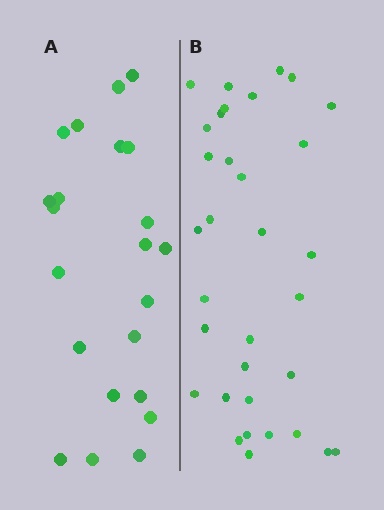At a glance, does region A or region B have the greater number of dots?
Region B (the right region) has more dots.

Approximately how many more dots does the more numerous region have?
Region B has roughly 12 or so more dots than region A.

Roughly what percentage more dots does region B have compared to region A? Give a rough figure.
About 50% more.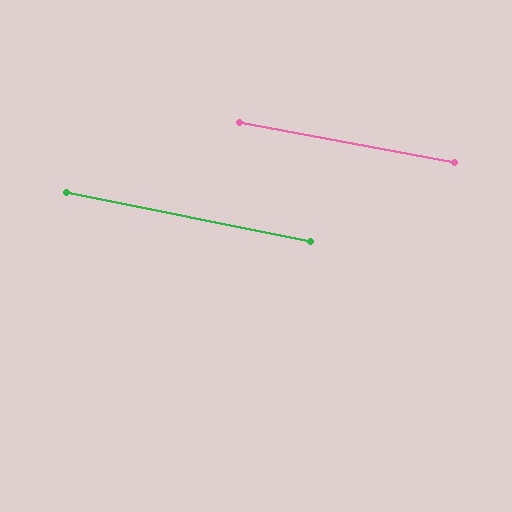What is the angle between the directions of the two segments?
Approximately 1 degree.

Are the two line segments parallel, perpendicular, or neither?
Parallel — their directions differ by only 0.9°.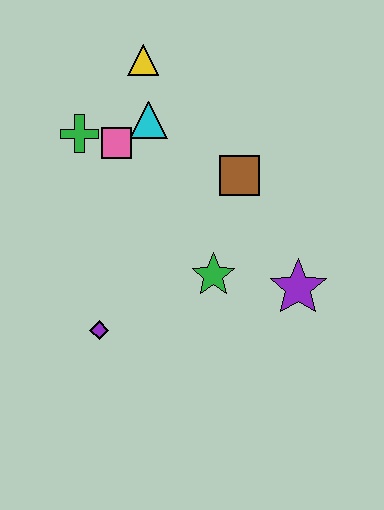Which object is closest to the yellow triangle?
The cyan triangle is closest to the yellow triangle.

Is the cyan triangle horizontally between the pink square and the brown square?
Yes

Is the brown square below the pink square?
Yes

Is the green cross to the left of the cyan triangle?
Yes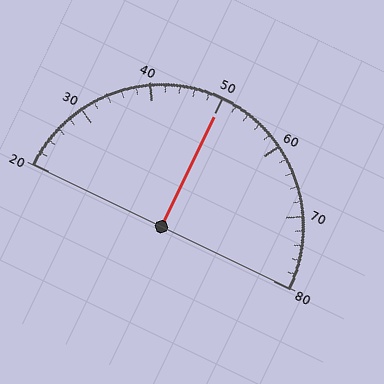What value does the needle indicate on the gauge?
The needle indicates approximately 50.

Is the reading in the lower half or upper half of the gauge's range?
The reading is in the upper half of the range (20 to 80).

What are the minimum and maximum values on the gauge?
The gauge ranges from 20 to 80.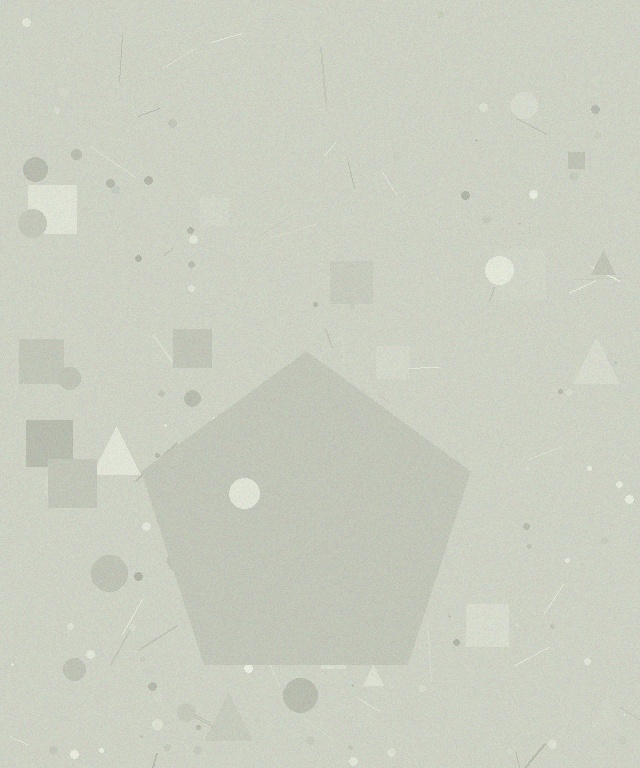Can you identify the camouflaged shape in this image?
The camouflaged shape is a pentagon.